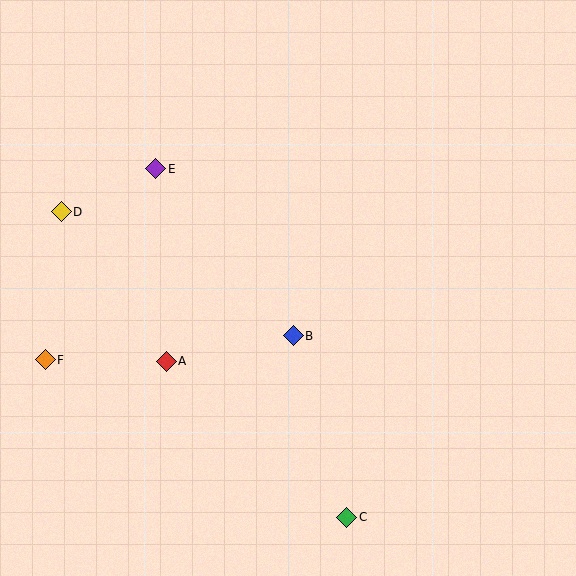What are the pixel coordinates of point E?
Point E is at (156, 169).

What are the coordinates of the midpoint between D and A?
The midpoint between D and A is at (114, 287).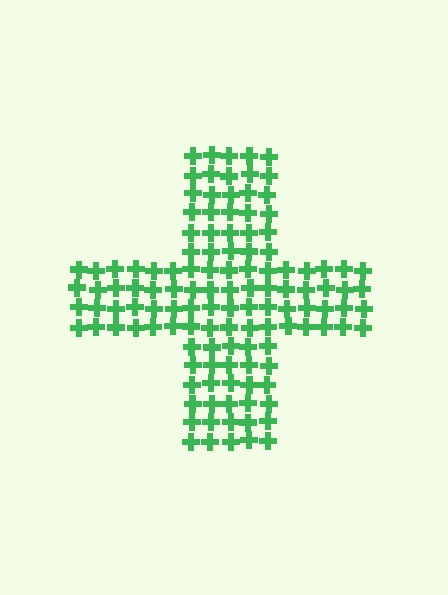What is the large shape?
The large shape is a cross.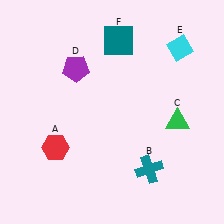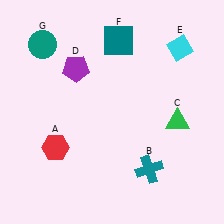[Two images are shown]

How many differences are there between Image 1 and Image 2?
There is 1 difference between the two images.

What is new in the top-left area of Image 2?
A teal circle (G) was added in the top-left area of Image 2.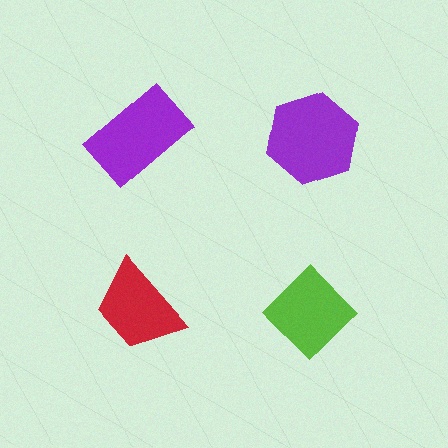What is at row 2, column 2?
A lime diamond.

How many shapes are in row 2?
2 shapes.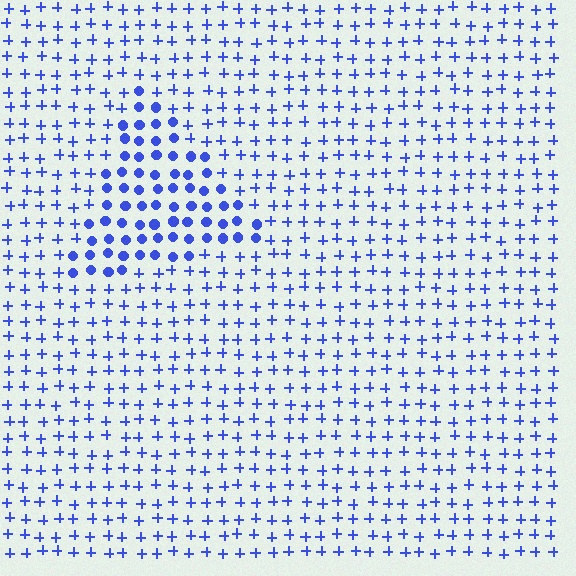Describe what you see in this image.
The image is filled with small blue elements arranged in a uniform grid. A triangle-shaped region contains circles, while the surrounding area contains plus signs. The boundary is defined purely by the change in element shape.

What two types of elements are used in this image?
The image uses circles inside the triangle region and plus signs outside it.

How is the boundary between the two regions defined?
The boundary is defined by a change in element shape: circles inside vs. plus signs outside. All elements share the same color and spacing.